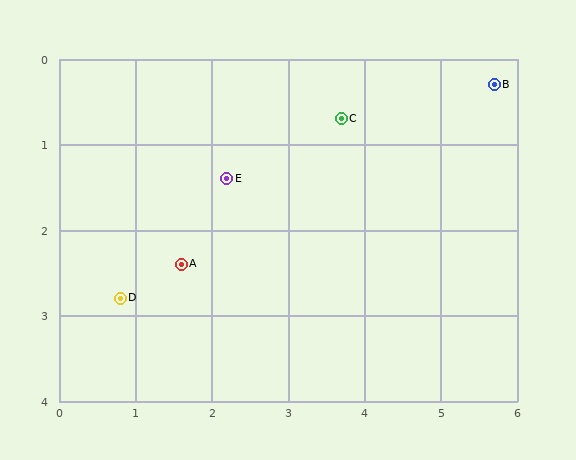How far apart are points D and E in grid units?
Points D and E are about 2.0 grid units apart.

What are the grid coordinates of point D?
Point D is at approximately (0.8, 2.8).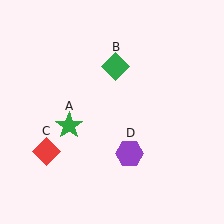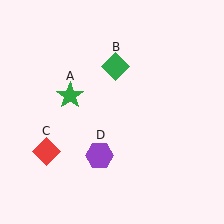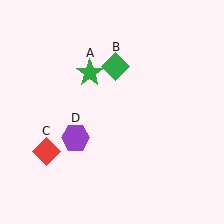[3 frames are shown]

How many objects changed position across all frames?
2 objects changed position: green star (object A), purple hexagon (object D).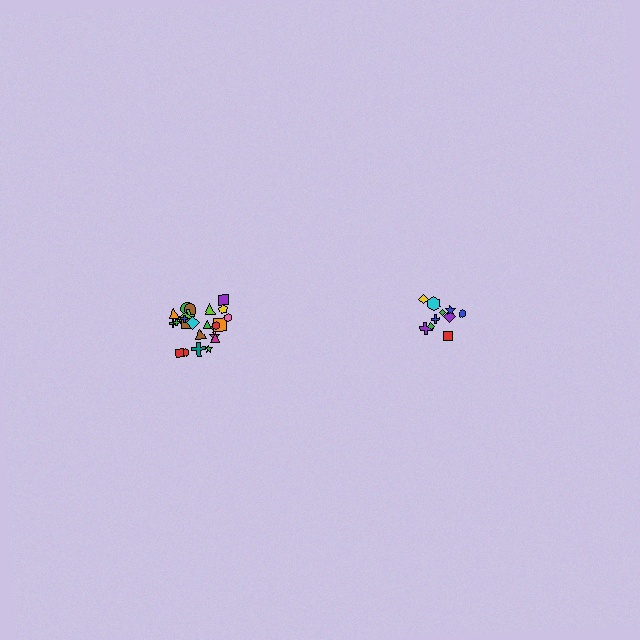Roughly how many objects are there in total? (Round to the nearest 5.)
Roughly 35 objects in total.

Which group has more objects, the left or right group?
The left group.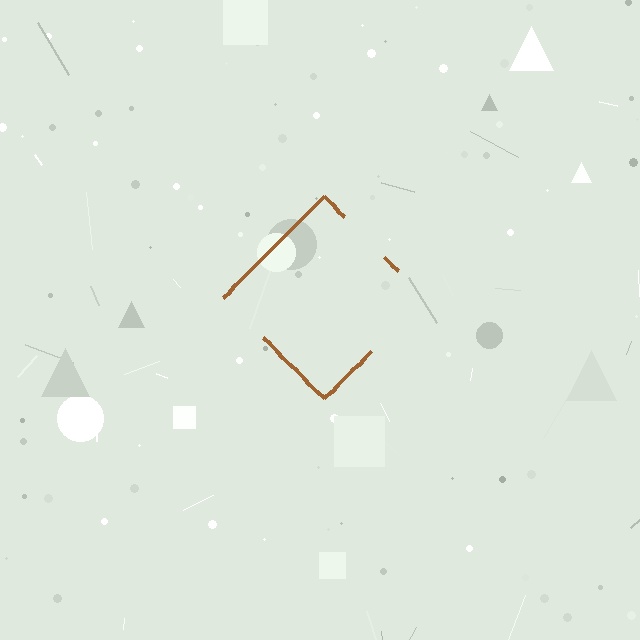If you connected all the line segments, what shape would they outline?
They would outline a diamond.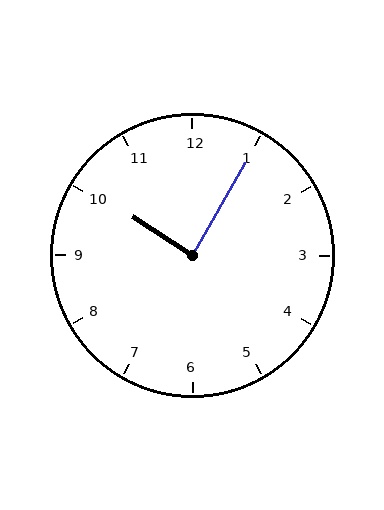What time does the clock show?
10:05.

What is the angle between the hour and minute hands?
Approximately 88 degrees.